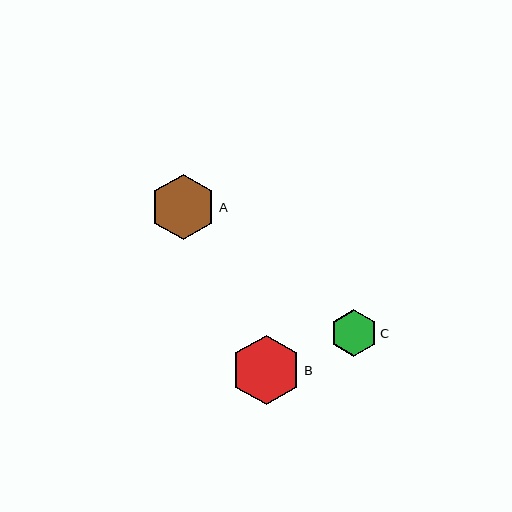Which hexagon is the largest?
Hexagon B is the largest with a size of approximately 70 pixels.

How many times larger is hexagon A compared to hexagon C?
Hexagon A is approximately 1.4 times the size of hexagon C.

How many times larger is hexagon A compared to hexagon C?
Hexagon A is approximately 1.4 times the size of hexagon C.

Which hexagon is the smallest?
Hexagon C is the smallest with a size of approximately 47 pixels.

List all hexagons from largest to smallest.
From largest to smallest: B, A, C.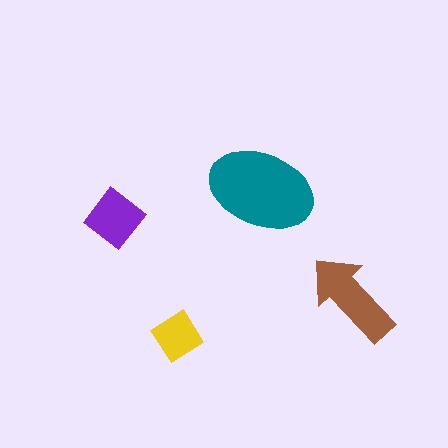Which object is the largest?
The teal ellipse.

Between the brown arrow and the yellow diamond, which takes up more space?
The brown arrow.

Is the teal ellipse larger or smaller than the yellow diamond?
Larger.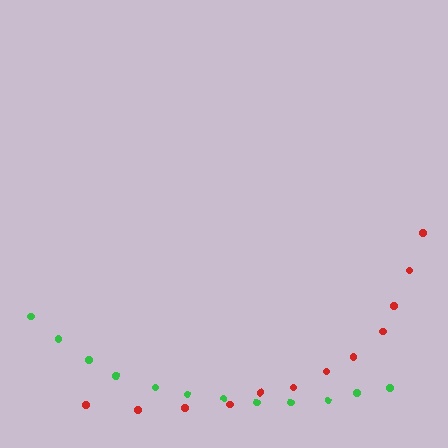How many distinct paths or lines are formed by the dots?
There are 2 distinct paths.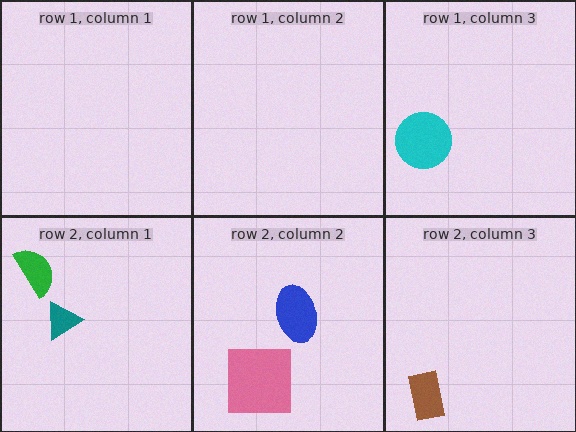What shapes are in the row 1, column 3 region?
The cyan circle.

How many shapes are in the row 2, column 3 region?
1.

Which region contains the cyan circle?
The row 1, column 3 region.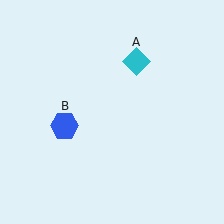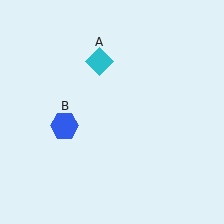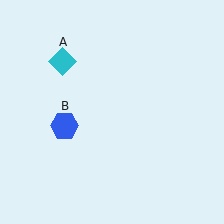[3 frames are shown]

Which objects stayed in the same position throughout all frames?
Blue hexagon (object B) remained stationary.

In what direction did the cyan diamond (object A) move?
The cyan diamond (object A) moved left.